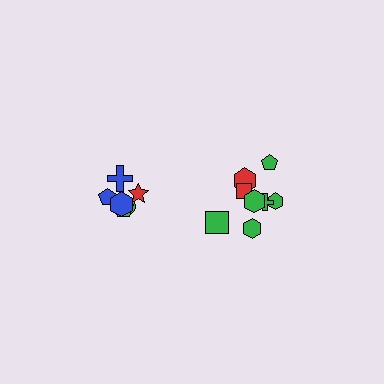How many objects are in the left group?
There are 6 objects.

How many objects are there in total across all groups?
There are 14 objects.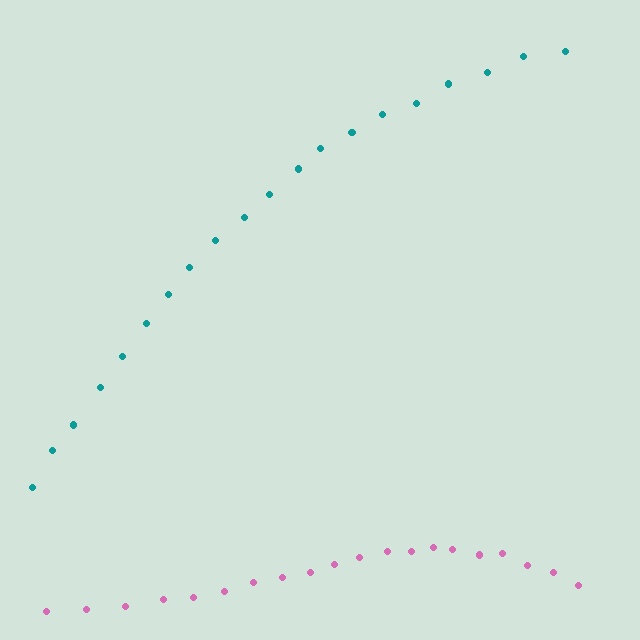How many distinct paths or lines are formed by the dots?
There are 2 distinct paths.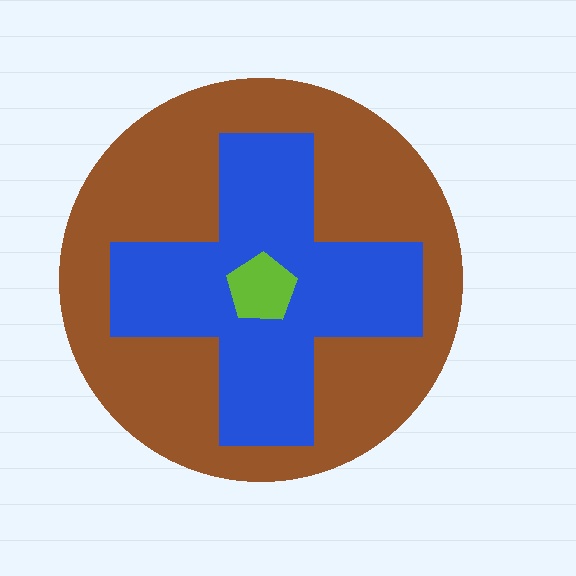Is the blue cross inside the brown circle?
Yes.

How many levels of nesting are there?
3.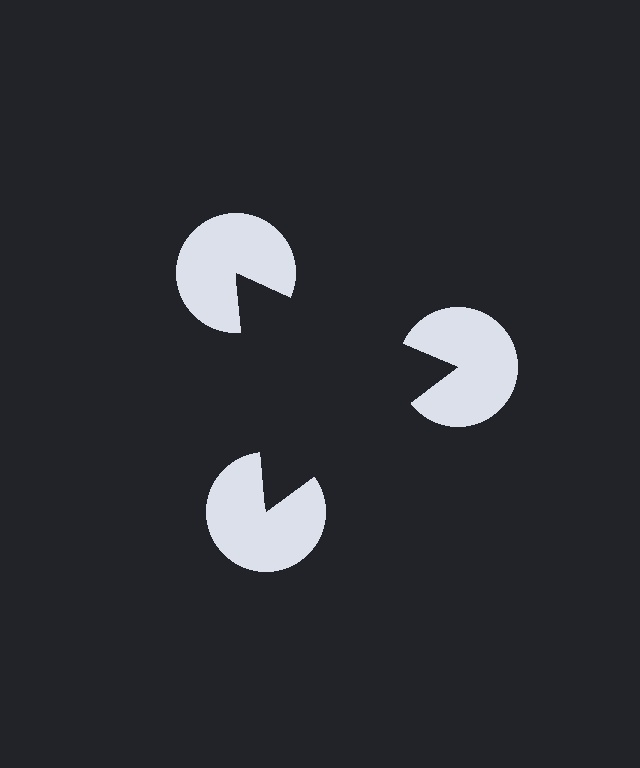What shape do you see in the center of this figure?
An illusory triangle — its edges are inferred from the aligned wedge cuts in the pac-man discs, not physically drawn.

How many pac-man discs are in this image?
There are 3 — one at each vertex of the illusory triangle.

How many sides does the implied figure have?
3 sides.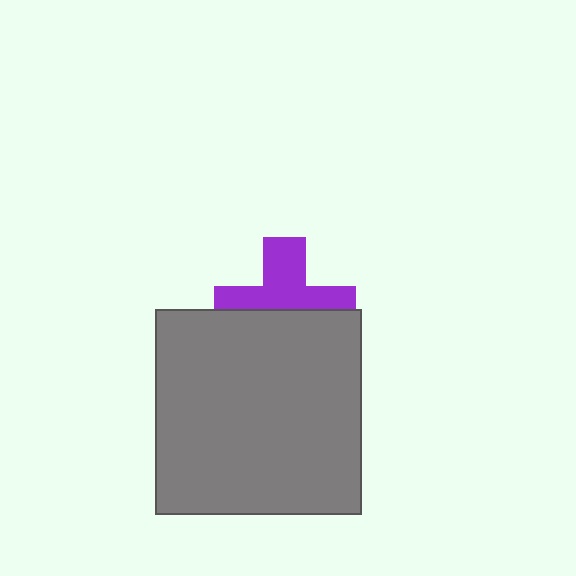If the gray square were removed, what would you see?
You would see the complete purple cross.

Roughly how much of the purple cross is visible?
About half of it is visible (roughly 52%).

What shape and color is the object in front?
The object in front is a gray square.